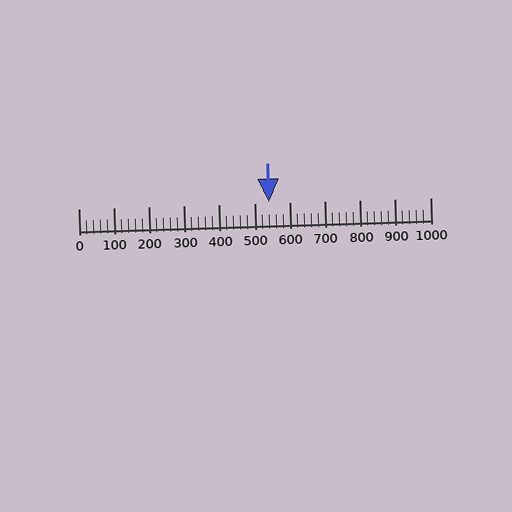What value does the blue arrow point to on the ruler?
The blue arrow points to approximately 540.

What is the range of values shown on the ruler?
The ruler shows values from 0 to 1000.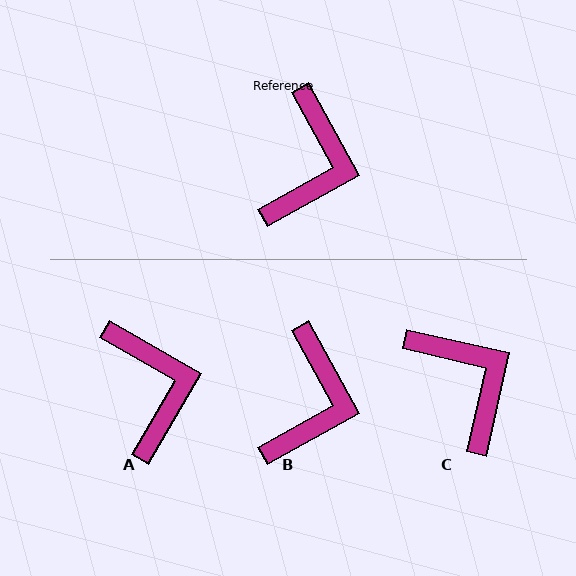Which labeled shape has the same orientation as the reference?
B.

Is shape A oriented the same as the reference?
No, it is off by about 31 degrees.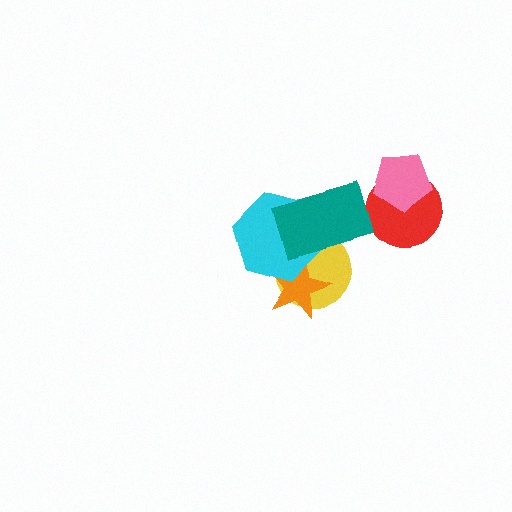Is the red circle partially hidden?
Yes, it is partially covered by another shape.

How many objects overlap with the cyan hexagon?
3 objects overlap with the cyan hexagon.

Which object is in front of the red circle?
The pink pentagon is in front of the red circle.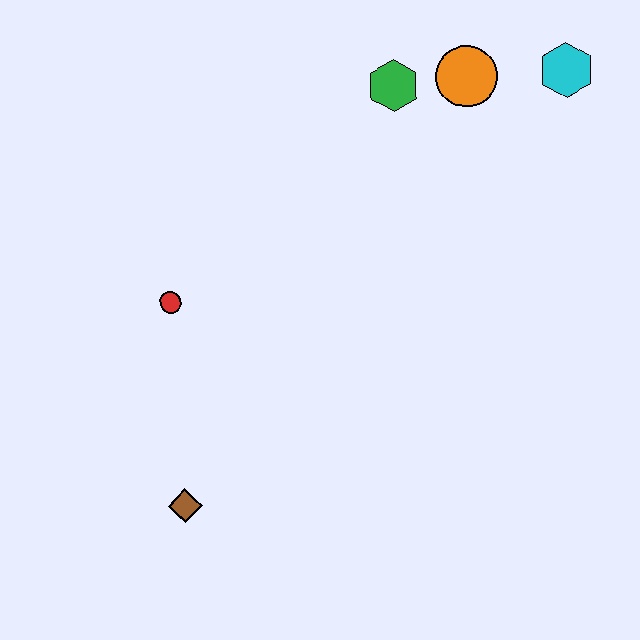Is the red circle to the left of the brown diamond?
Yes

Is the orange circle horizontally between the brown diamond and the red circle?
No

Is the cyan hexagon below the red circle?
No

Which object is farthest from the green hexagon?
The brown diamond is farthest from the green hexagon.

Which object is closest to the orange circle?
The green hexagon is closest to the orange circle.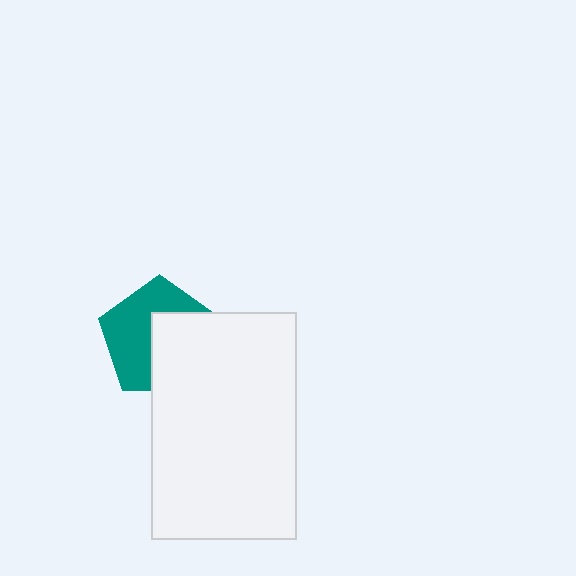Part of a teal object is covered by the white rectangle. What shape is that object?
It is a pentagon.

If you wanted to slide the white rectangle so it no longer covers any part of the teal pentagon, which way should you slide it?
Slide it toward the lower-right — that is the most direct way to separate the two shapes.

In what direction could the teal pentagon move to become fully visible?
The teal pentagon could move toward the upper-left. That would shift it out from behind the white rectangle entirely.